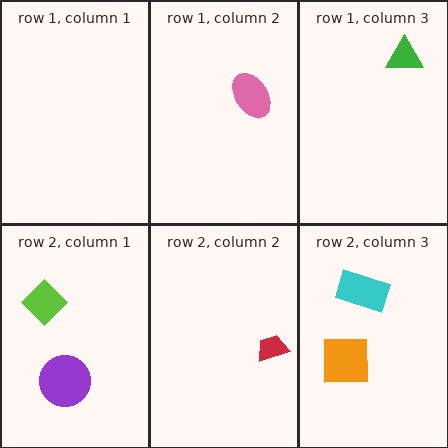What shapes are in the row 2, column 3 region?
The cyan rectangle, the orange square.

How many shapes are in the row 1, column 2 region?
1.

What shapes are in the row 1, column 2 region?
The pink ellipse.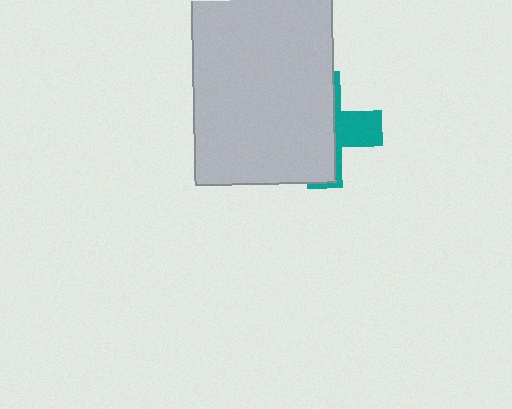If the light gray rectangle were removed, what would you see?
You would see the complete teal cross.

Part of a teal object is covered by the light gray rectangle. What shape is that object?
It is a cross.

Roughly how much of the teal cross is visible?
A small part of it is visible (roughly 32%).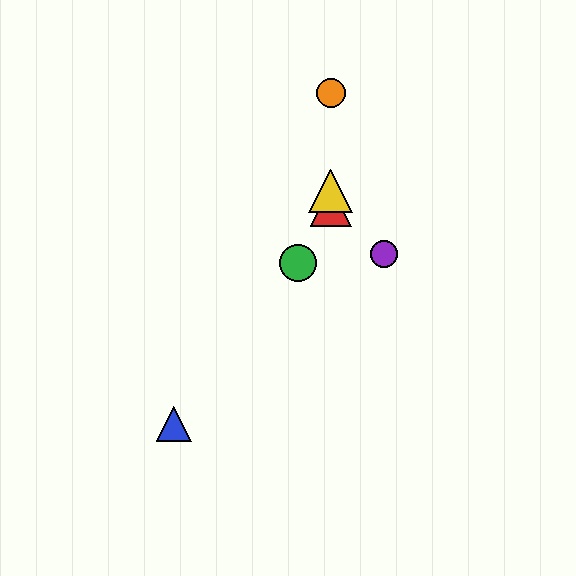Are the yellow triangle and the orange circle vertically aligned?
Yes, both are at x≈331.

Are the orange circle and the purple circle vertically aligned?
No, the orange circle is at x≈331 and the purple circle is at x≈384.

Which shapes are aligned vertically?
The red triangle, the yellow triangle, the orange circle are aligned vertically.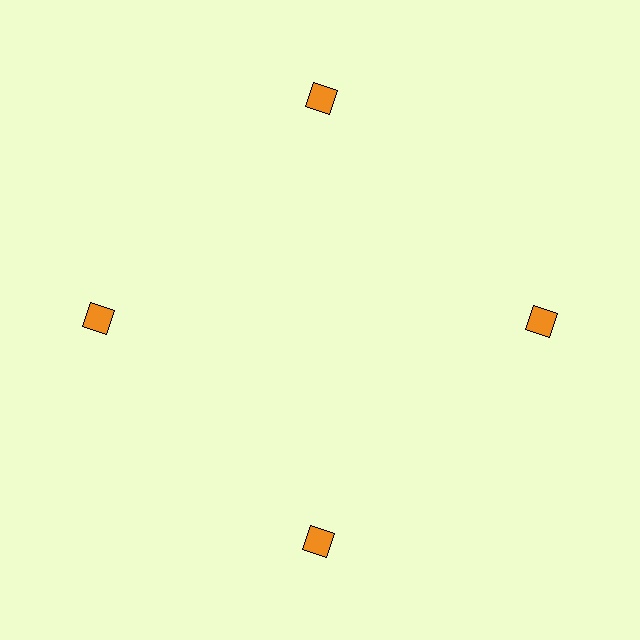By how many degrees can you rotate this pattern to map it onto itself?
The pattern maps onto itself every 90 degrees of rotation.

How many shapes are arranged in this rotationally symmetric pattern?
There are 4 shapes, arranged in 4 groups of 1.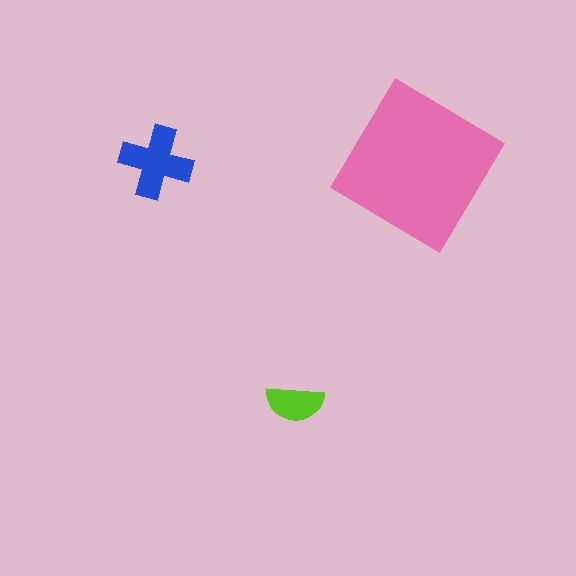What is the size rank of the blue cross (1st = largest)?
2nd.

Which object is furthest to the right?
The pink diamond is rightmost.